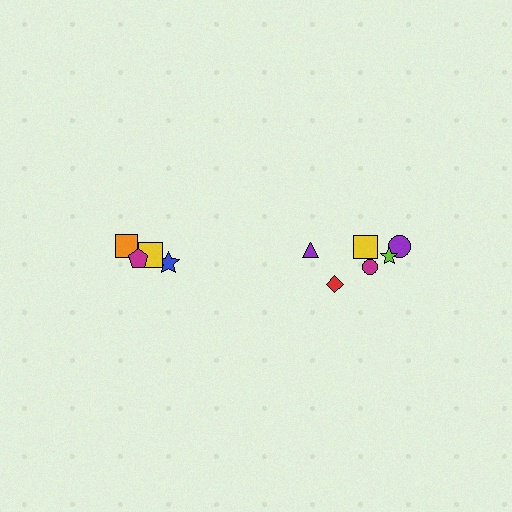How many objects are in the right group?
There are 6 objects.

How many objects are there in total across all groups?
There are 10 objects.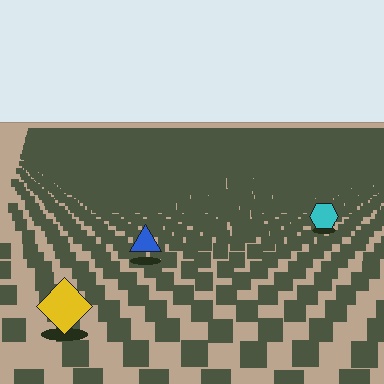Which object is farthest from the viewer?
The cyan hexagon is farthest from the viewer. It appears smaller and the ground texture around it is denser.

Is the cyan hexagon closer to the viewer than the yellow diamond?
No. The yellow diamond is closer — you can tell from the texture gradient: the ground texture is coarser near it.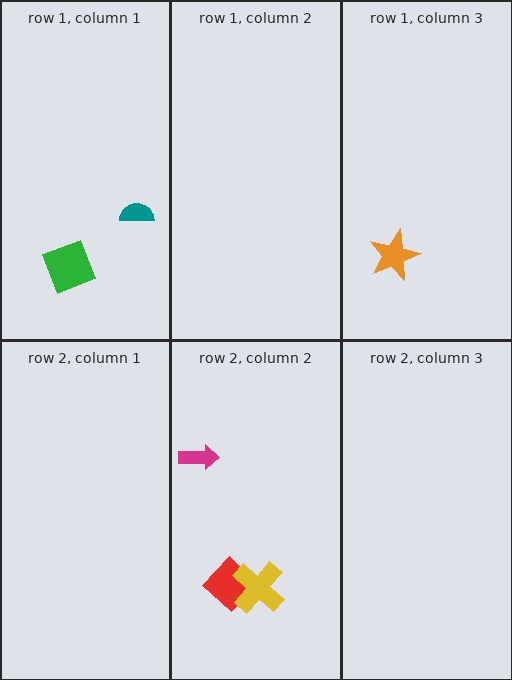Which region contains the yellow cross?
The row 2, column 2 region.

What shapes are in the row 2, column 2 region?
The red diamond, the magenta arrow, the yellow cross.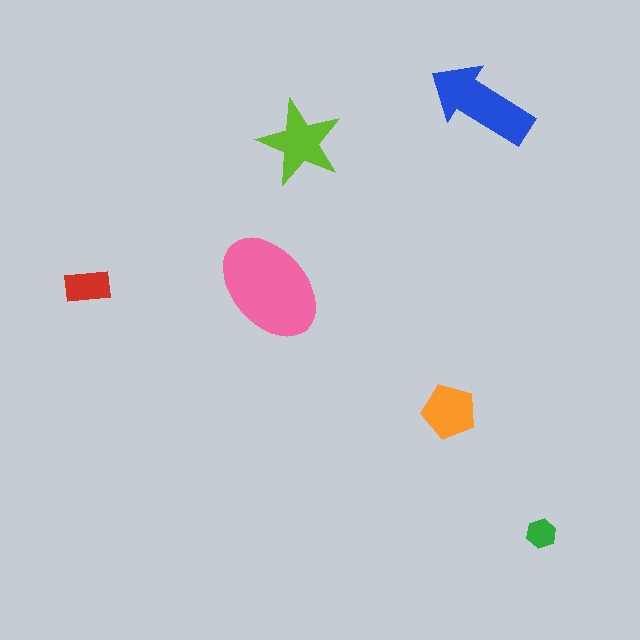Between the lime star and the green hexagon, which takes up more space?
The lime star.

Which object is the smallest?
The green hexagon.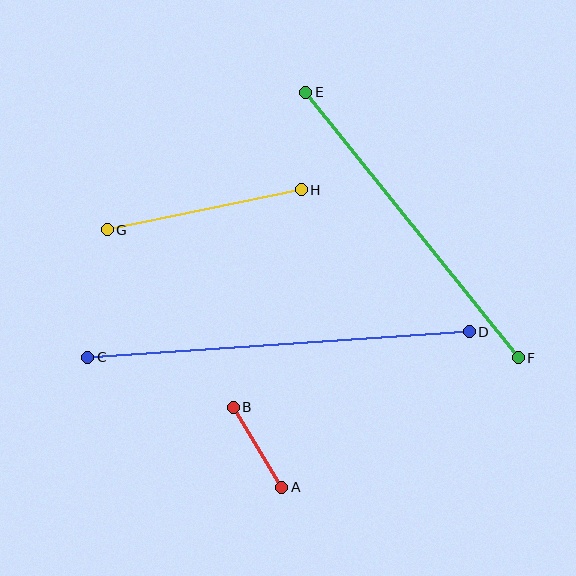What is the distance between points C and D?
The distance is approximately 382 pixels.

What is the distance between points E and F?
The distance is approximately 340 pixels.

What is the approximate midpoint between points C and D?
The midpoint is at approximately (279, 345) pixels.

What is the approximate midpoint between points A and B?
The midpoint is at approximately (257, 447) pixels.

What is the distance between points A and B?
The distance is approximately 94 pixels.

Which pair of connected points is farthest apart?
Points C and D are farthest apart.